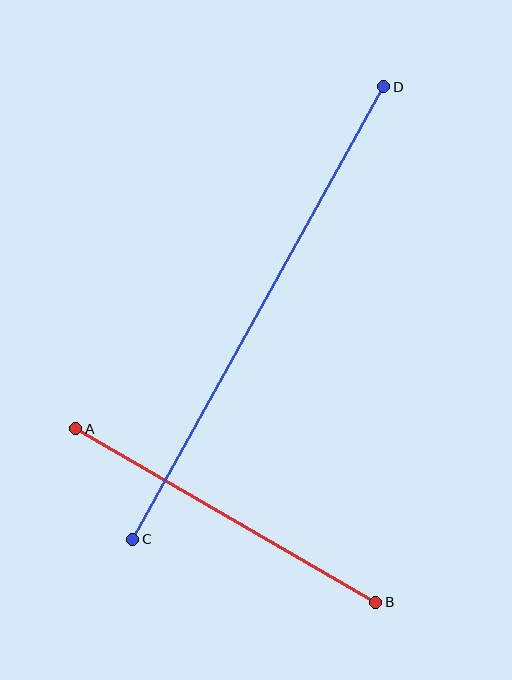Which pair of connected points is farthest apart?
Points C and D are farthest apart.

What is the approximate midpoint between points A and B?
The midpoint is at approximately (226, 516) pixels.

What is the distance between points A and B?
The distance is approximately 346 pixels.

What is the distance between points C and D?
The distance is approximately 517 pixels.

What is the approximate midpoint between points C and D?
The midpoint is at approximately (258, 313) pixels.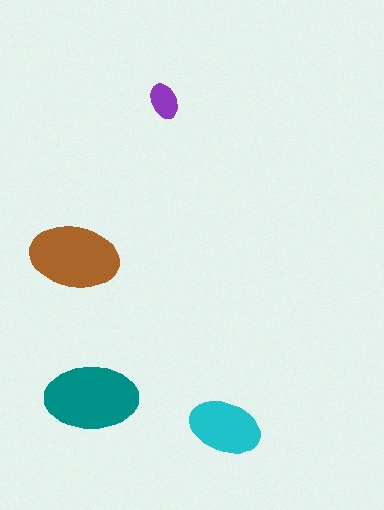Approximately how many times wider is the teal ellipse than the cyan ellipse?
About 1.5 times wider.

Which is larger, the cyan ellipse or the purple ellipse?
The cyan one.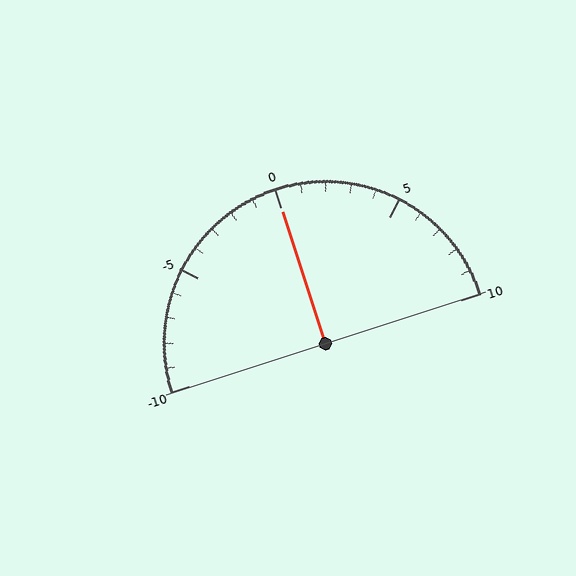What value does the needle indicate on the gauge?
The needle indicates approximately 0.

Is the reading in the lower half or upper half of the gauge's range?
The reading is in the upper half of the range (-10 to 10).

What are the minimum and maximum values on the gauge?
The gauge ranges from -10 to 10.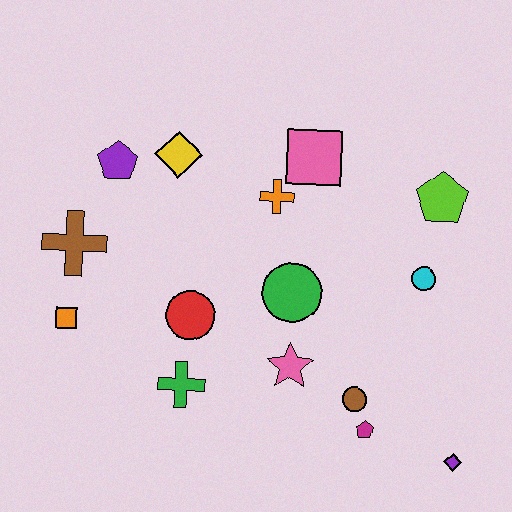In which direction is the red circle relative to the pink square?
The red circle is below the pink square.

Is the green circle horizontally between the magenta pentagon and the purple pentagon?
Yes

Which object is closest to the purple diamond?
The magenta pentagon is closest to the purple diamond.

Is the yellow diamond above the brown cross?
Yes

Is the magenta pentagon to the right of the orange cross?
Yes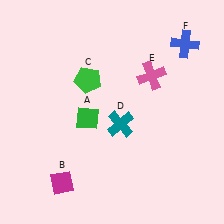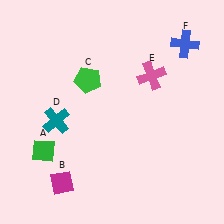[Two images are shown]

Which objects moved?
The objects that moved are: the green diamond (A), the teal cross (D).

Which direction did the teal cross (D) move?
The teal cross (D) moved left.